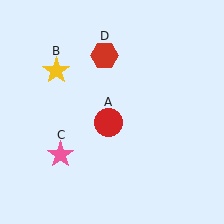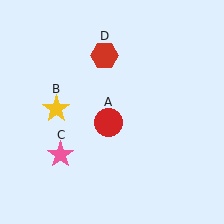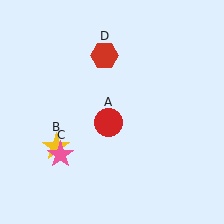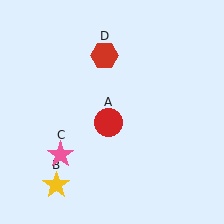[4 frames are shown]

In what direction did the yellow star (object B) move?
The yellow star (object B) moved down.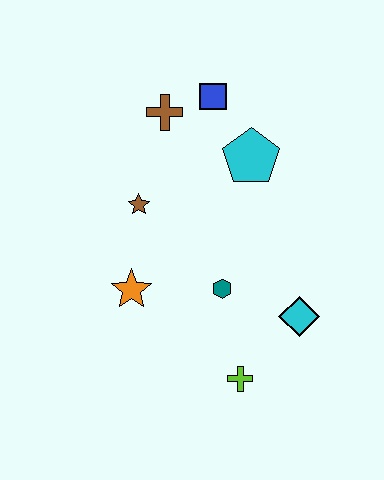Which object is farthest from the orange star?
The blue square is farthest from the orange star.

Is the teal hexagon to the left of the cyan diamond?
Yes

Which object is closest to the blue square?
The brown cross is closest to the blue square.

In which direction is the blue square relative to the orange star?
The blue square is above the orange star.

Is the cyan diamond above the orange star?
No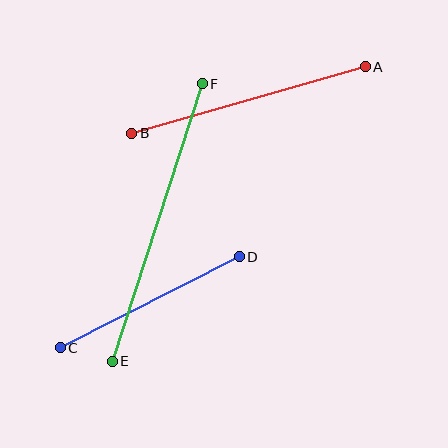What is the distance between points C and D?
The distance is approximately 201 pixels.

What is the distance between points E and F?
The distance is approximately 292 pixels.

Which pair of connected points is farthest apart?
Points E and F are farthest apart.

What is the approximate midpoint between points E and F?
The midpoint is at approximately (157, 223) pixels.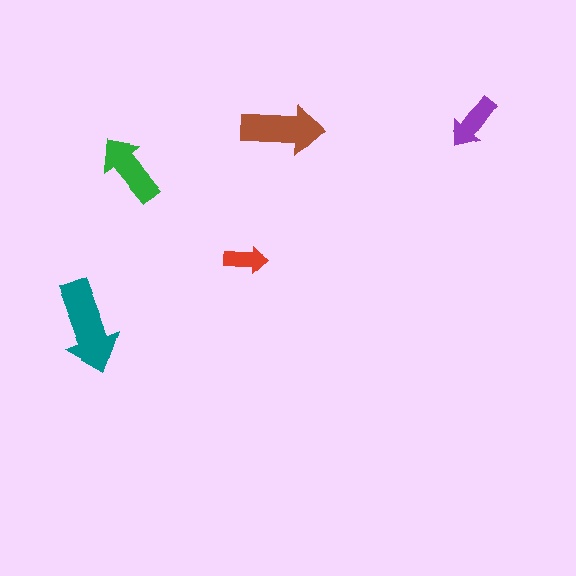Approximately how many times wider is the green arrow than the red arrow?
About 1.5 times wider.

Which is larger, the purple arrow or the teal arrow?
The teal one.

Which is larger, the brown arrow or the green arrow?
The brown one.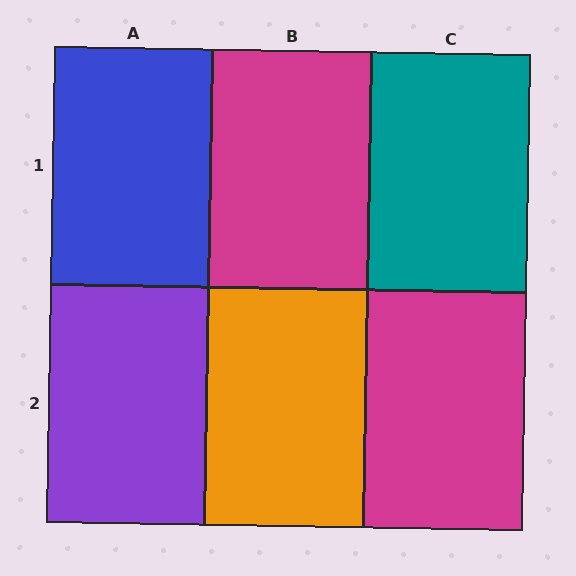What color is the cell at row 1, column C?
Teal.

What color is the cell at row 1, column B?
Magenta.